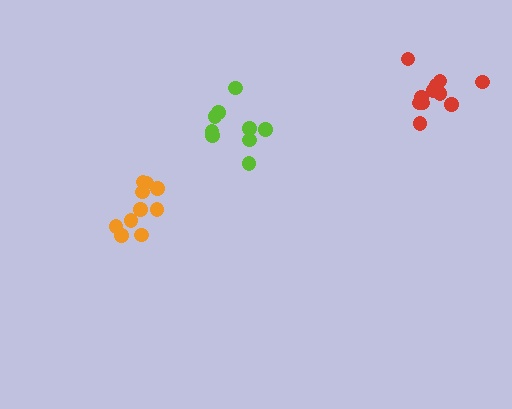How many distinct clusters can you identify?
There are 3 distinct clusters.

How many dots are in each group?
Group 1: 10 dots, Group 2: 11 dots, Group 3: 9 dots (30 total).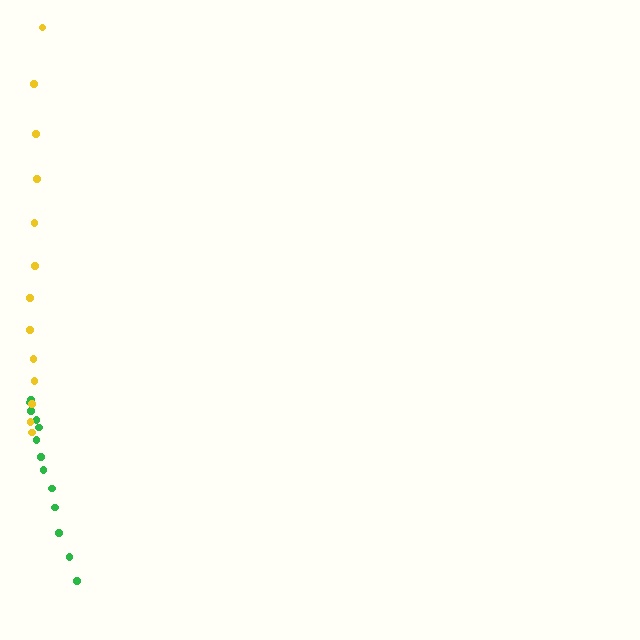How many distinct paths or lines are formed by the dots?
There are 2 distinct paths.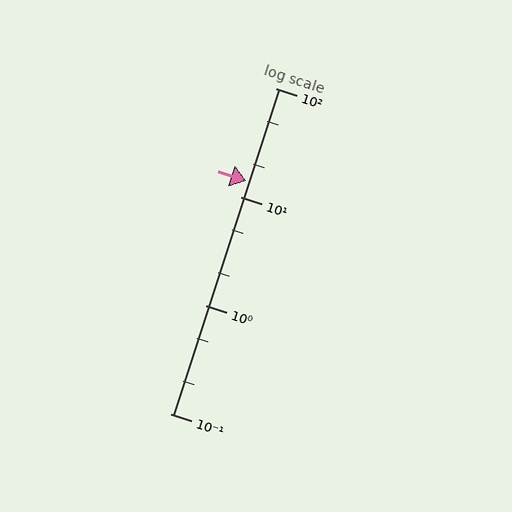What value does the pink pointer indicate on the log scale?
The pointer indicates approximately 14.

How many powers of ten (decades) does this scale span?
The scale spans 3 decades, from 0.1 to 100.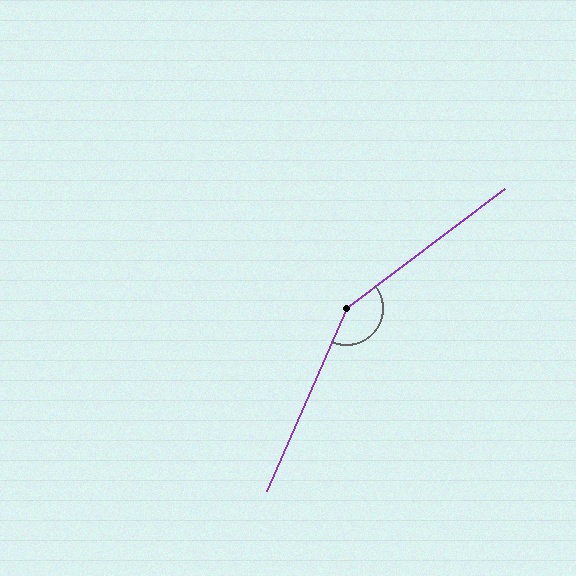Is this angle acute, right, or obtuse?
It is obtuse.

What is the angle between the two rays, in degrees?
Approximately 150 degrees.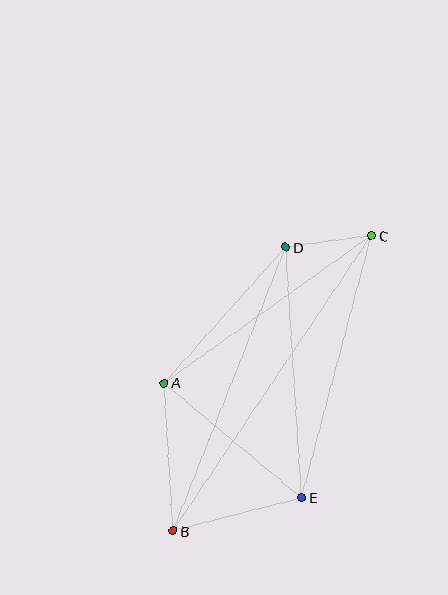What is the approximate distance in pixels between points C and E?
The distance between C and E is approximately 271 pixels.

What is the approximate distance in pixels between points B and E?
The distance between B and E is approximately 133 pixels.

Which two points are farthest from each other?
Points B and C are farthest from each other.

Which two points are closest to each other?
Points C and D are closest to each other.